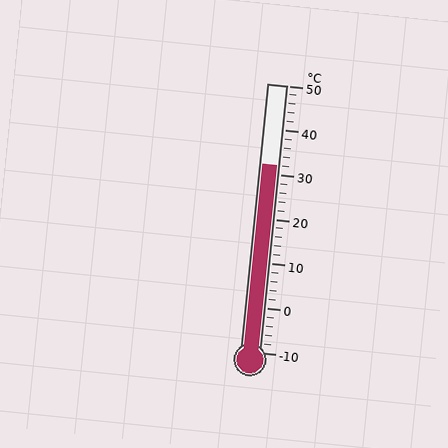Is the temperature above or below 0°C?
The temperature is above 0°C.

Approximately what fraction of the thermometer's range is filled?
The thermometer is filled to approximately 70% of its range.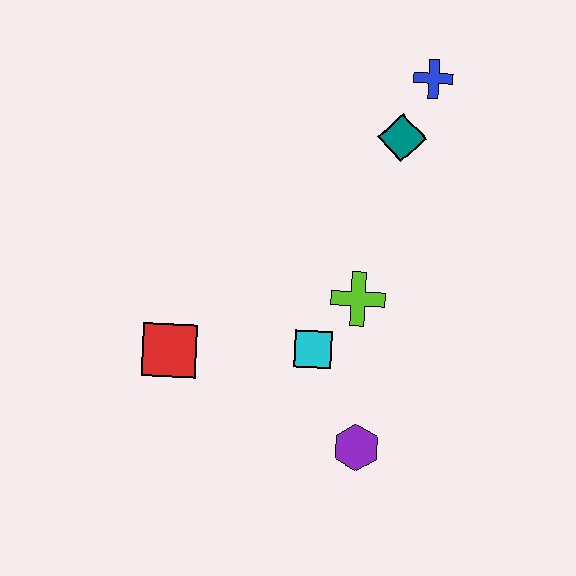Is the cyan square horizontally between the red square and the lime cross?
Yes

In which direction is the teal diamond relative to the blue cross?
The teal diamond is below the blue cross.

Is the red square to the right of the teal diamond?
No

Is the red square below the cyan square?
Yes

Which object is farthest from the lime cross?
The blue cross is farthest from the lime cross.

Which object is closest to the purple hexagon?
The cyan square is closest to the purple hexagon.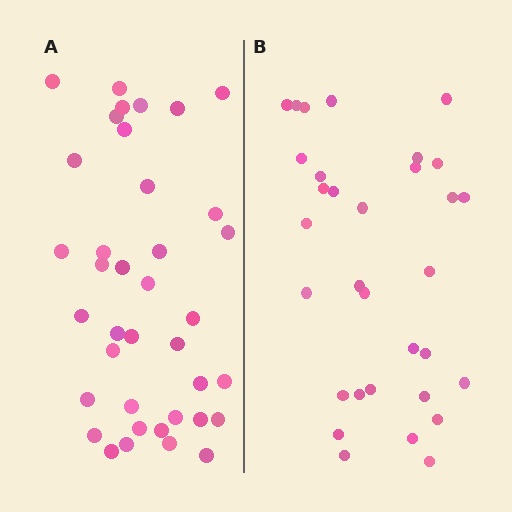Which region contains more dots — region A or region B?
Region A (the left region) has more dots.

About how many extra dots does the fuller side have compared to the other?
Region A has about 6 more dots than region B.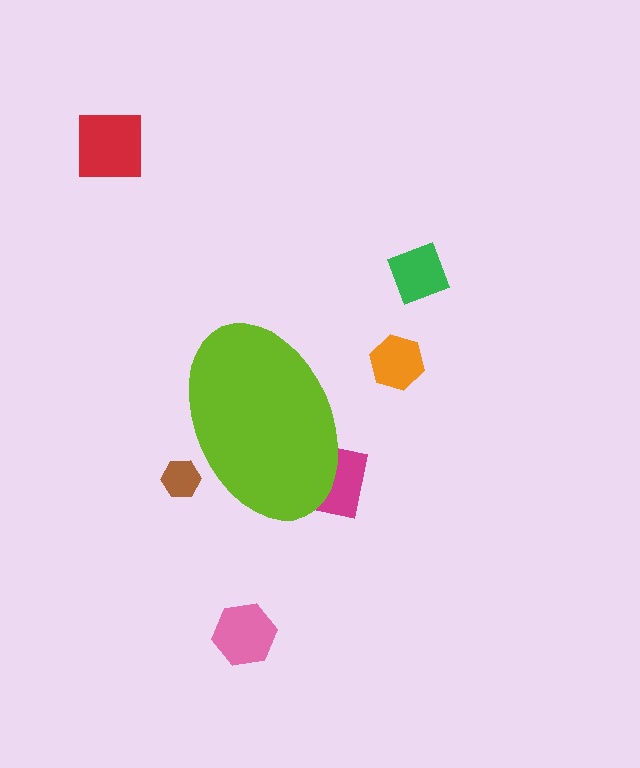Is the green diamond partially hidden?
No, the green diamond is fully visible.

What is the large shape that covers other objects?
A lime ellipse.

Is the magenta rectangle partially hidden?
Yes, the magenta rectangle is partially hidden behind the lime ellipse.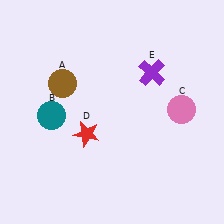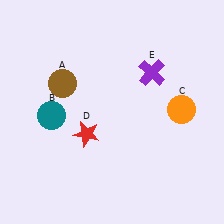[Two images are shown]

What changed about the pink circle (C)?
In Image 1, C is pink. In Image 2, it changed to orange.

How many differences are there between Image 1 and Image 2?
There is 1 difference between the two images.